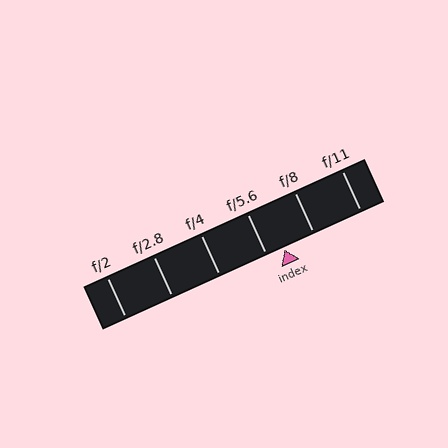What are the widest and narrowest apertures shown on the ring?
The widest aperture shown is f/2 and the narrowest is f/11.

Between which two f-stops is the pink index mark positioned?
The index mark is between f/5.6 and f/8.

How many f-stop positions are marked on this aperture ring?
There are 6 f-stop positions marked.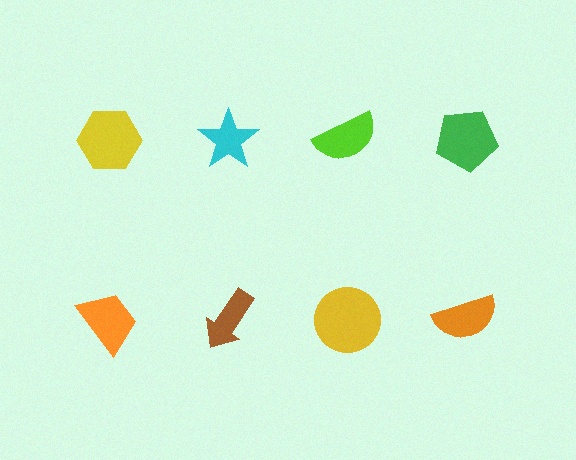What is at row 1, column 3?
A lime semicircle.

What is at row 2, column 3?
A yellow circle.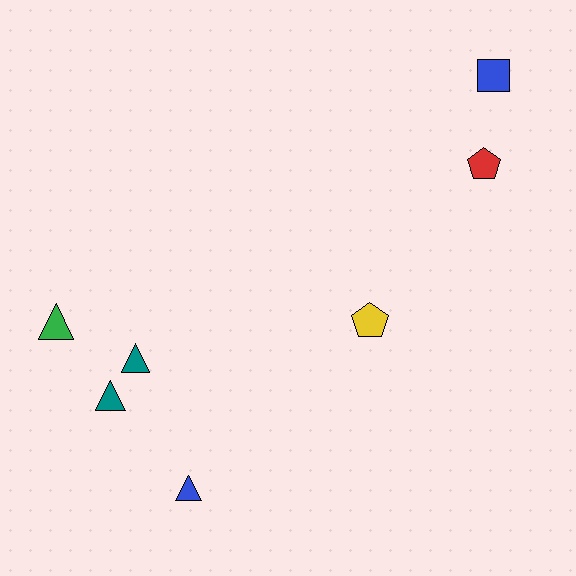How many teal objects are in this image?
There are 2 teal objects.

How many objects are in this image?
There are 7 objects.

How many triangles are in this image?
There are 4 triangles.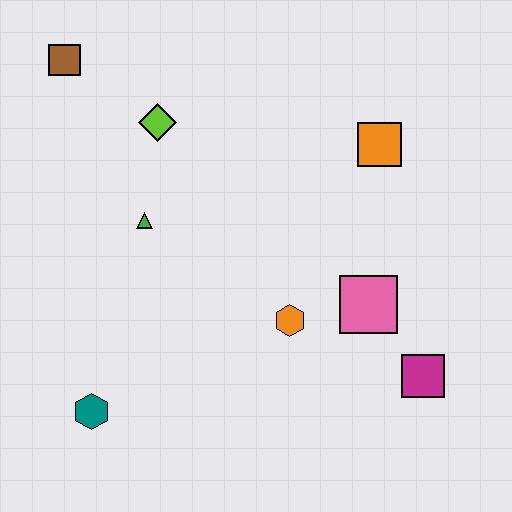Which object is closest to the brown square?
The lime diamond is closest to the brown square.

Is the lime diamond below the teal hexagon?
No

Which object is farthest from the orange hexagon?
The brown square is farthest from the orange hexagon.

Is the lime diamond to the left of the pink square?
Yes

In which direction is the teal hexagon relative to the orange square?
The teal hexagon is to the left of the orange square.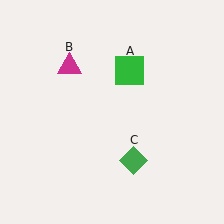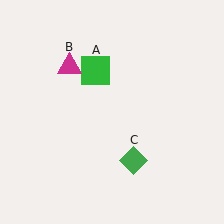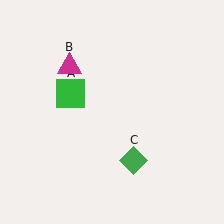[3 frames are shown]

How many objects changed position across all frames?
1 object changed position: green square (object A).